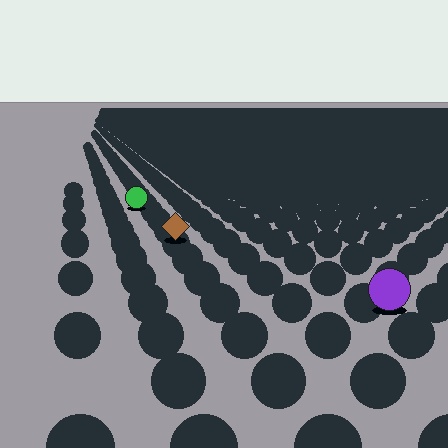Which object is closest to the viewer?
The purple circle is closest. The texture marks near it are larger and more spread out.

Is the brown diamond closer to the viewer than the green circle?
Yes. The brown diamond is closer — you can tell from the texture gradient: the ground texture is coarser near it.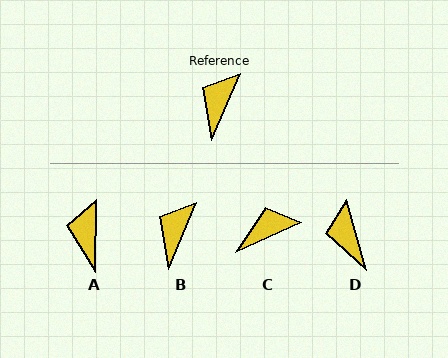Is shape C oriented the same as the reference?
No, it is off by about 43 degrees.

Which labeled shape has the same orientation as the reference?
B.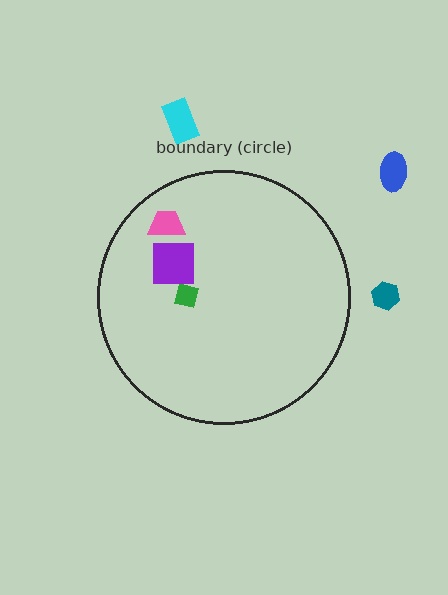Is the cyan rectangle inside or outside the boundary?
Outside.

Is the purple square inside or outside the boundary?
Inside.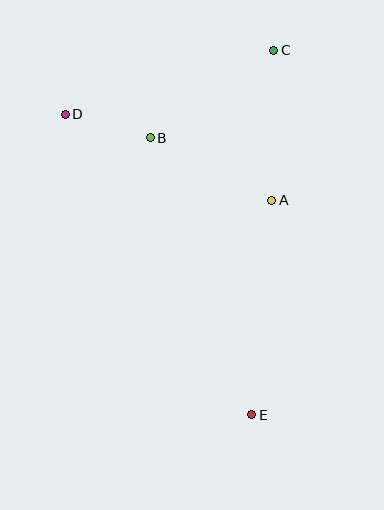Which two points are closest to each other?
Points B and D are closest to each other.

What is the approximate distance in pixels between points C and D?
The distance between C and D is approximately 218 pixels.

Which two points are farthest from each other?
Points C and E are farthest from each other.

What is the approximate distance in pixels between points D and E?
The distance between D and E is approximately 353 pixels.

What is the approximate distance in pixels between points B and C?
The distance between B and C is approximately 151 pixels.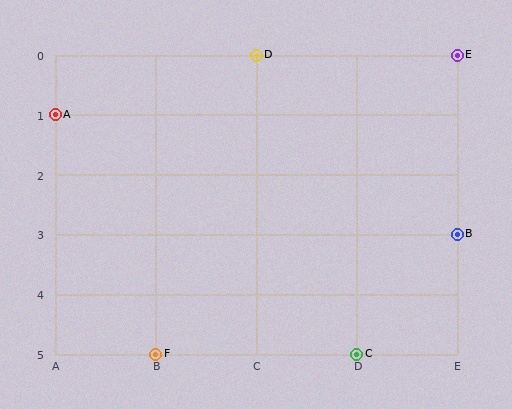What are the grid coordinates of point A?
Point A is at grid coordinates (A, 1).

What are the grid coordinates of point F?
Point F is at grid coordinates (B, 5).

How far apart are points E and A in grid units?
Points E and A are 4 columns and 1 row apart (about 4.1 grid units diagonally).